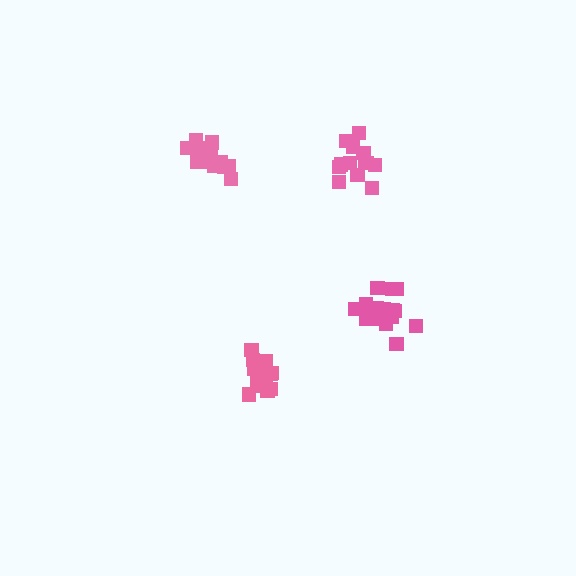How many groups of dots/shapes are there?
There are 4 groups.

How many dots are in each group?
Group 1: 14 dots, Group 2: 16 dots, Group 3: 16 dots, Group 4: 13 dots (59 total).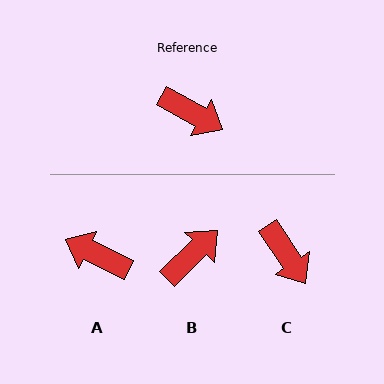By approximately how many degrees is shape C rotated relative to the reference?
Approximately 27 degrees clockwise.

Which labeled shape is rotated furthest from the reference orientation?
A, about 176 degrees away.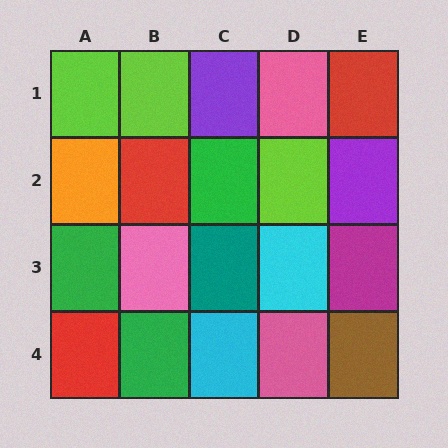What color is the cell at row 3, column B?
Pink.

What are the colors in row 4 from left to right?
Red, green, cyan, pink, brown.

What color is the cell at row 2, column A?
Orange.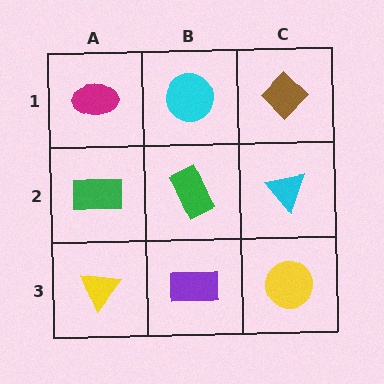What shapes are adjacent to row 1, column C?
A cyan triangle (row 2, column C), a cyan circle (row 1, column B).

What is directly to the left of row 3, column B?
A yellow triangle.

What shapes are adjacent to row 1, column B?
A green rectangle (row 2, column B), a magenta ellipse (row 1, column A), a brown diamond (row 1, column C).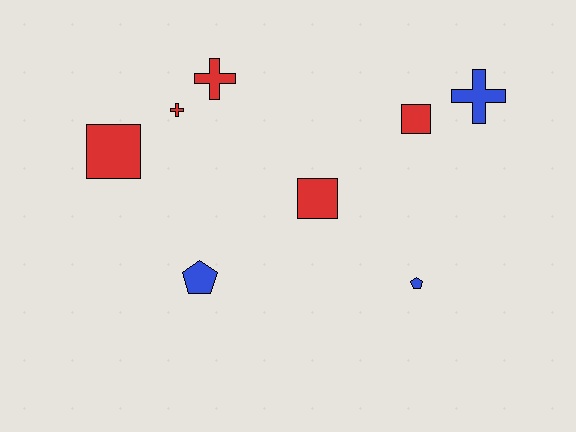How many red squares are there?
There are 3 red squares.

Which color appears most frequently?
Red, with 5 objects.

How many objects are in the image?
There are 8 objects.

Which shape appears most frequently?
Cross, with 3 objects.